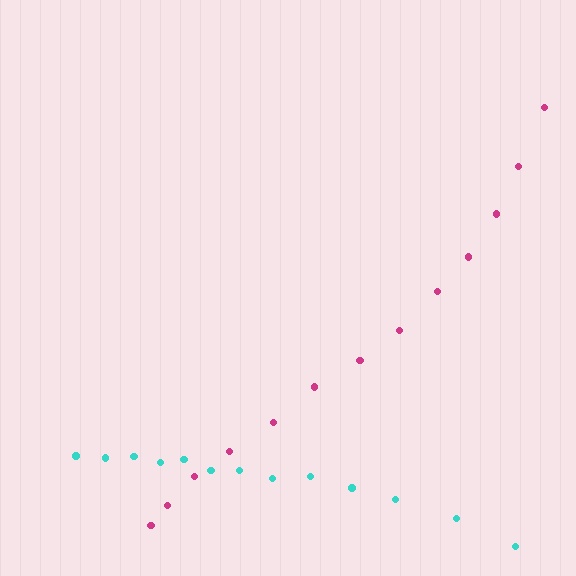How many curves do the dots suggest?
There are 2 distinct paths.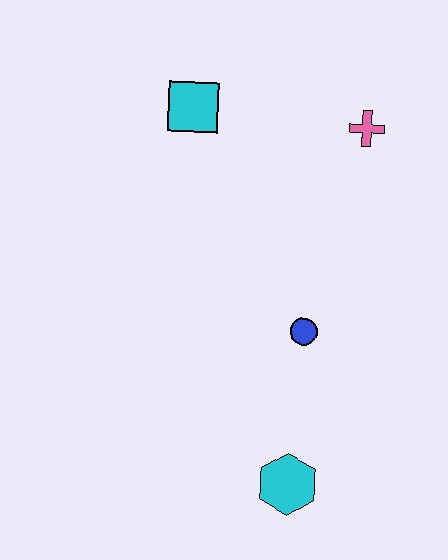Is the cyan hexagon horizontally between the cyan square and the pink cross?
Yes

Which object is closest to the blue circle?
The cyan hexagon is closest to the blue circle.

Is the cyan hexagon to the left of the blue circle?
Yes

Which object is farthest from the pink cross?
The cyan hexagon is farthest from the pink cross.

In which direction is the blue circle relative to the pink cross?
The blue circle is below the pink cross.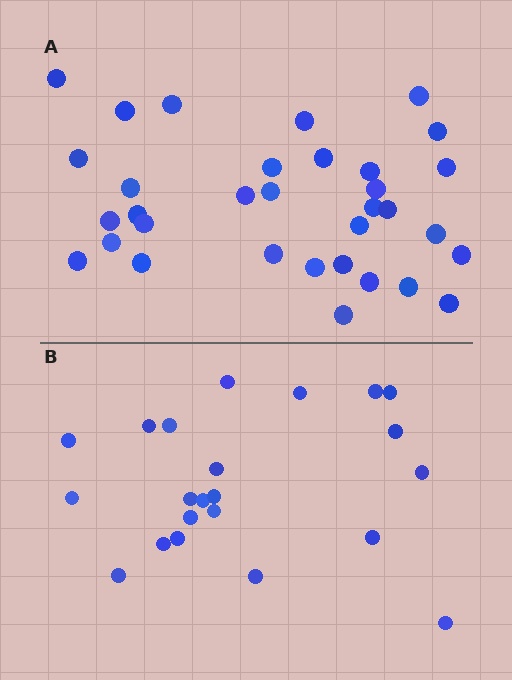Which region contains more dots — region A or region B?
Region A (the top region) has more dots.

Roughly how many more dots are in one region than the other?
Region A has roughly 12 or so more dots than region B.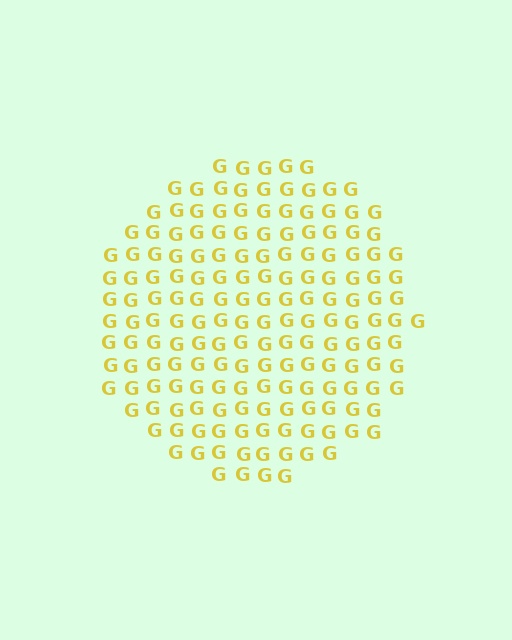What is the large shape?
The large shape is a circle.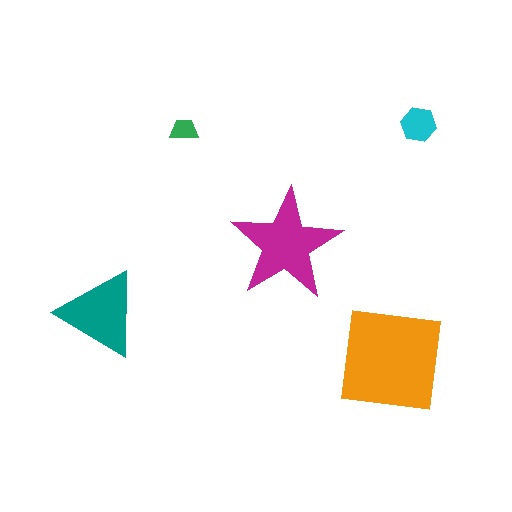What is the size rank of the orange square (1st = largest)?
1st.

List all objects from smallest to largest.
The green trapezoid, the cyan hexagon, the teal triangle, the magenta star, the orange square.